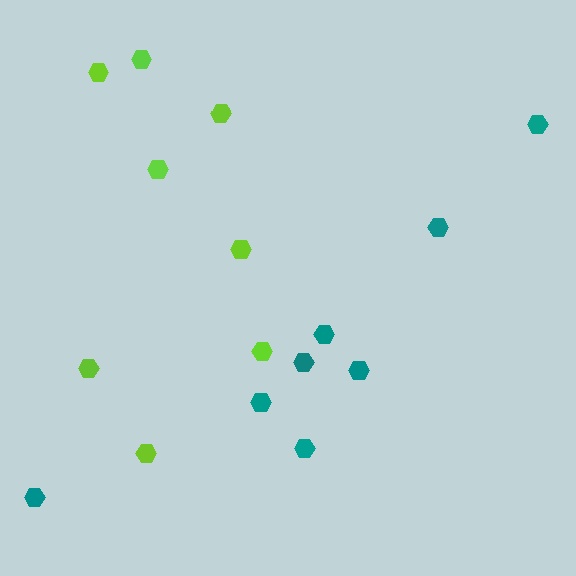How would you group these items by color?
There are 2 groups: one group of teal hexagons (8) and one group of lime hexagons (8).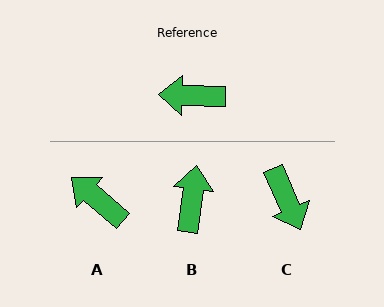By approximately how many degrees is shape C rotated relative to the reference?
Approximately 115 degrees counter-clockwise.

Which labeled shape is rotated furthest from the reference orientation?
C, about 115 degrees away.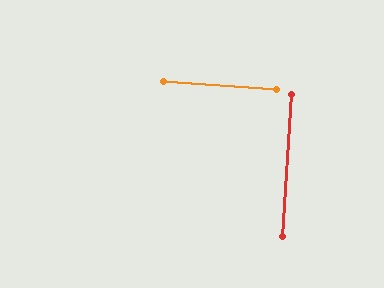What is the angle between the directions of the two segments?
Approximately 89 degrees.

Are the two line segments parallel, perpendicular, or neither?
Perpendicular — they meet at approximately 89°.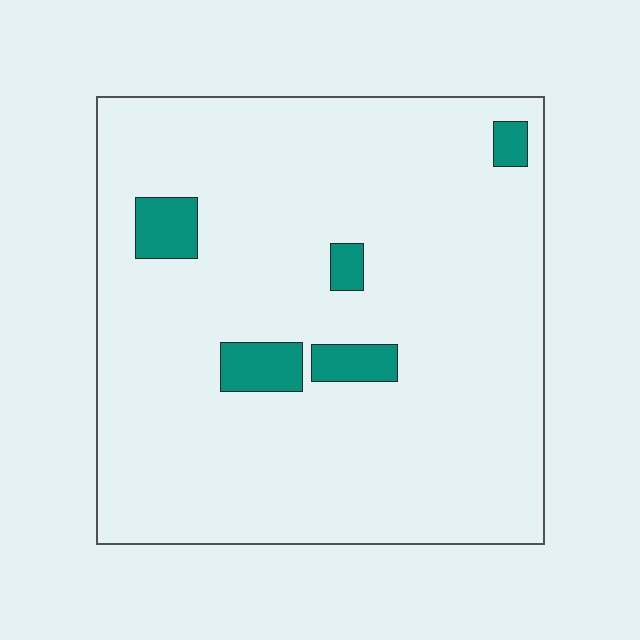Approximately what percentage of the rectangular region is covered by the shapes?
Approximately 5%.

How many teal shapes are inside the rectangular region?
5.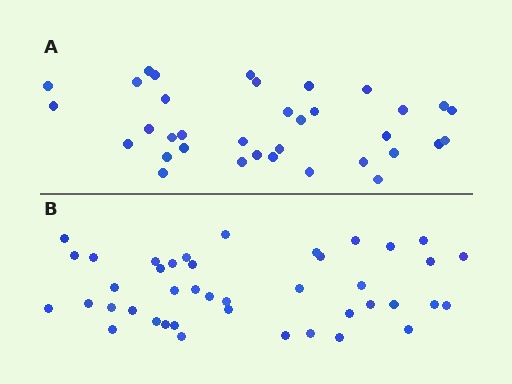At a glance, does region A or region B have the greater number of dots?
Region B (the bottom region) has more dots.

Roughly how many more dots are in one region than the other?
Region B has roughly 8 or so more dots than region A.